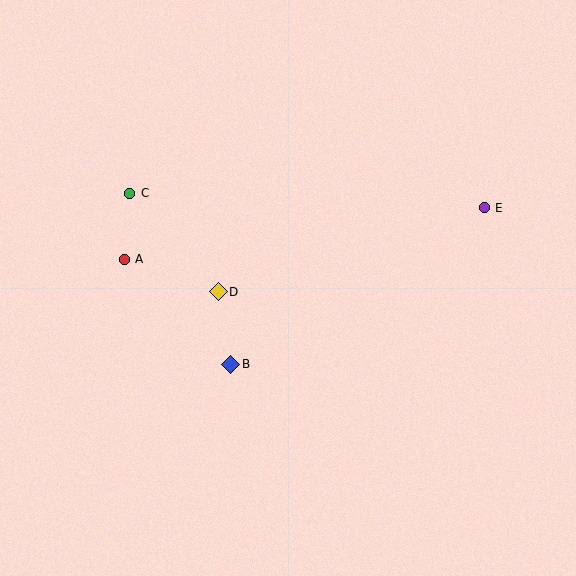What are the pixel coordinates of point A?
Point A is at (124, 259).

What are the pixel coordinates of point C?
Point C is at (130, 193).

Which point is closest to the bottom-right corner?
Point E is closest to the bottom-right corner.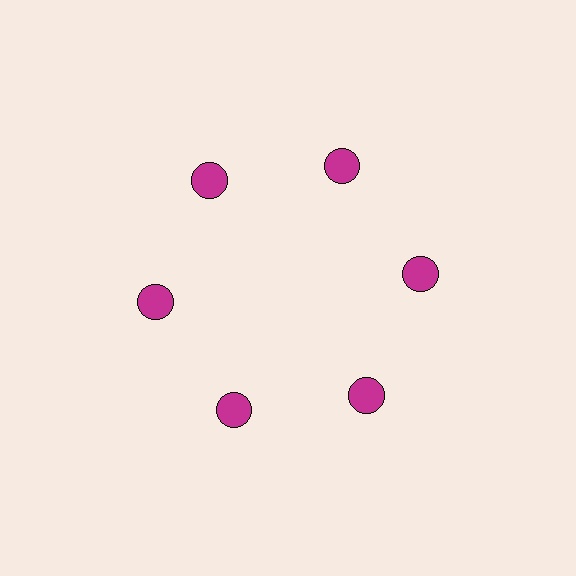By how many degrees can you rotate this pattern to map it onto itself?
The pattern maps onto itself every 60 degrees of rotation.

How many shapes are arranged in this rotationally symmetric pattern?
There are 6 shapes, arranged in 6 groups of 1.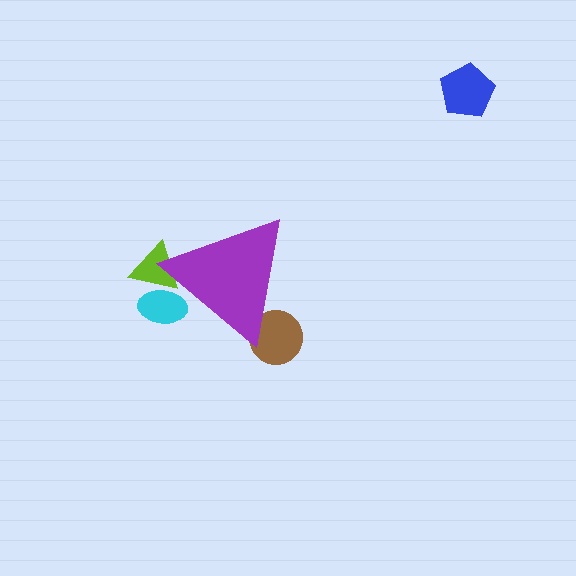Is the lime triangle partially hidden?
Yes, the lime triangle is partially hidden behind the purple triangle.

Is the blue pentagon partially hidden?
No, the blue pentagon is fully visible.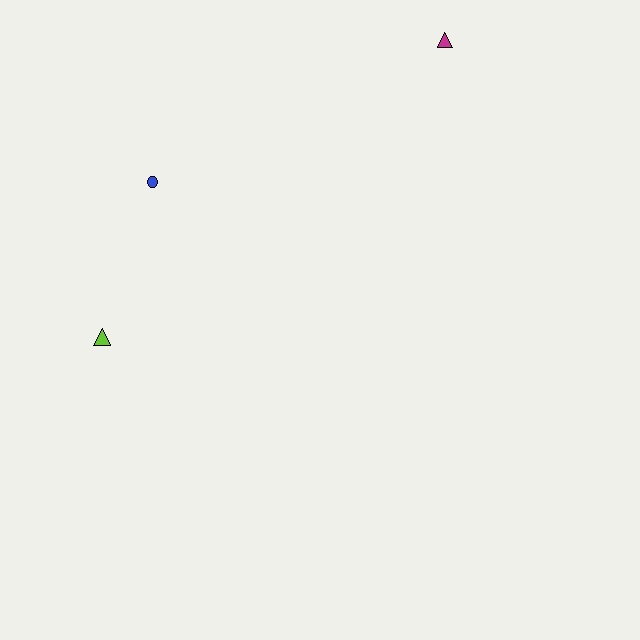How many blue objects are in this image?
There is 1 blue object.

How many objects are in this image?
There are 3 objects.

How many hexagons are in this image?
There are no hexagons.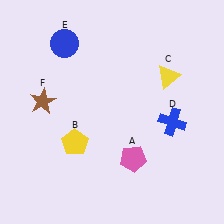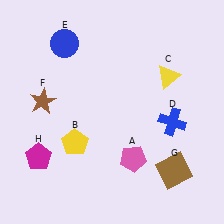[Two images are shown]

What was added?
A brown square (G), a magenta pentagon (H) were added in Image 2.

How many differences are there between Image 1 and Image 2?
There are 2 differences between the two images.